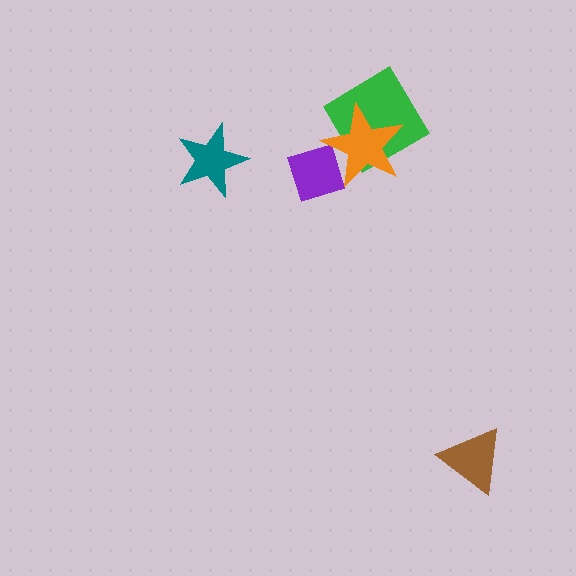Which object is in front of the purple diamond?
The orange star is in front of the purple diamond.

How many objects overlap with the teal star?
0 objects overlap with the teal star.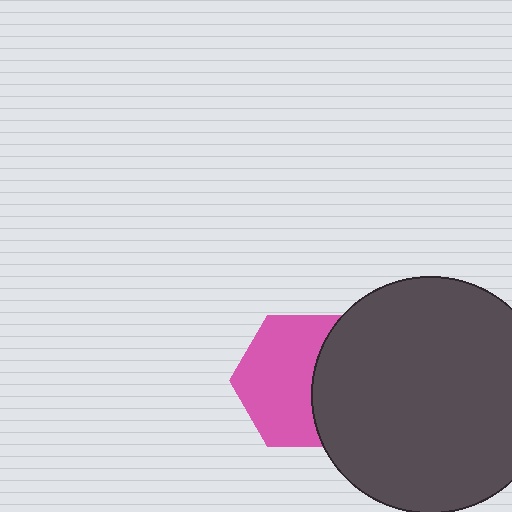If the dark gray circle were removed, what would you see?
You would see the complete pink hexagon.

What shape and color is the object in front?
The object in front is a dark gray circle.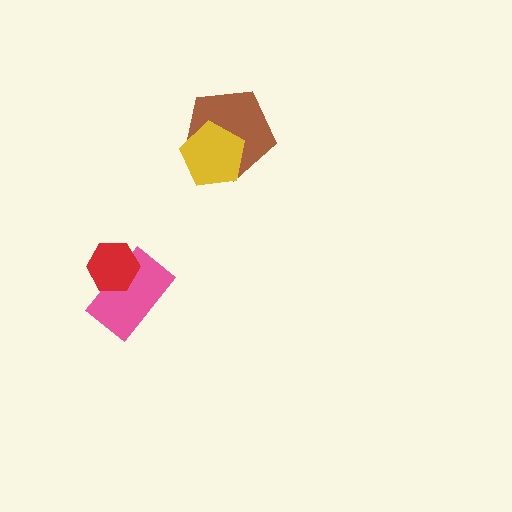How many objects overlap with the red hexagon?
1 object overlaps with the red hexagon.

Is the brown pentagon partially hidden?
Yes, it is partially covered by another shape.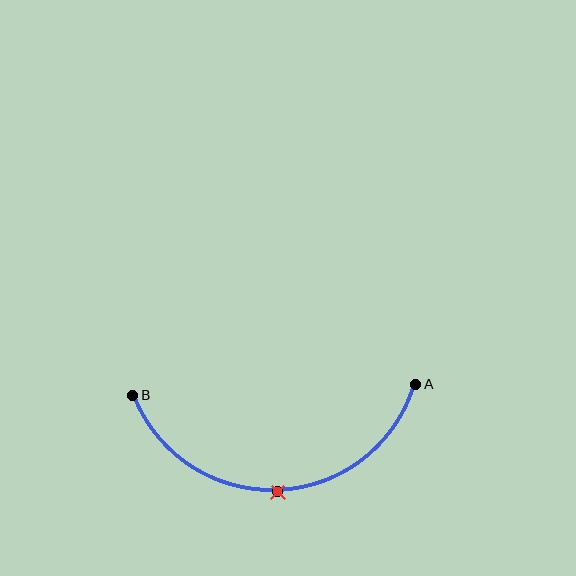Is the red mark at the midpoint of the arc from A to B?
Yes. The red mark lies on the arc at equal arc-length from both A and B — it is the arc midpoint.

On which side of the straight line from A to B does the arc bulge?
The arc bulges below the straight line connecting A and B.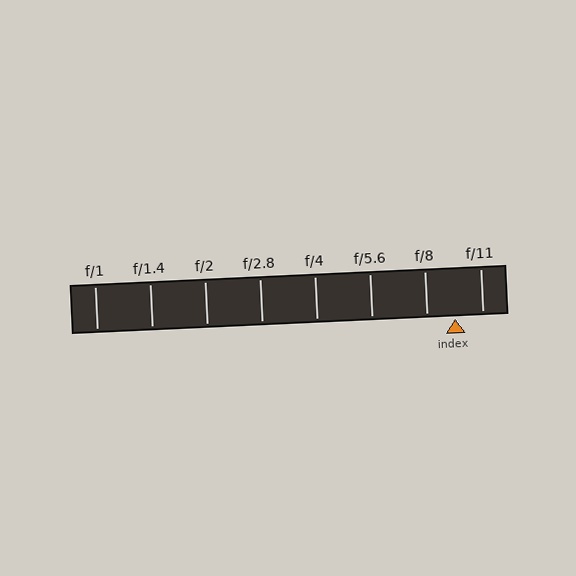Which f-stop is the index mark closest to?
The index mark is closest to f/8.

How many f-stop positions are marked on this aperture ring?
There are 8 f-stop positions marked.